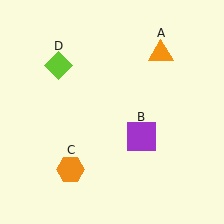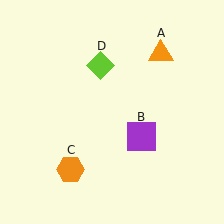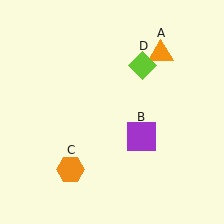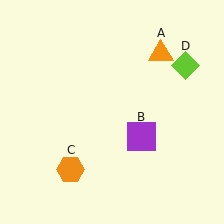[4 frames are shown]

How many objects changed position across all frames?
1 object changed position: lime diamond (object D).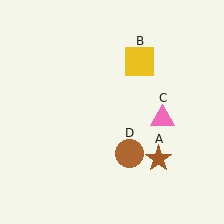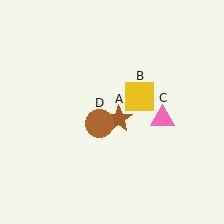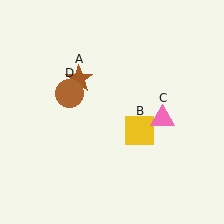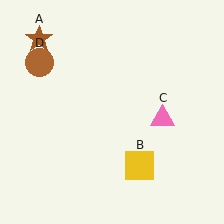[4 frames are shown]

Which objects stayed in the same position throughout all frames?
Pink triangle (object C) remained stationary.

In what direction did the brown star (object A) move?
The brown star (object A) moved up and to the left.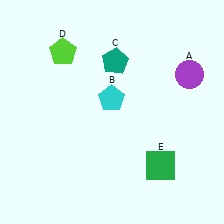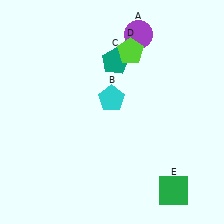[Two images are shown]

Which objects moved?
The objects that moved are: the purple circle (A), the lime pentagon (D), the green square (E).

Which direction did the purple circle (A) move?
The purple circle (A) moved left.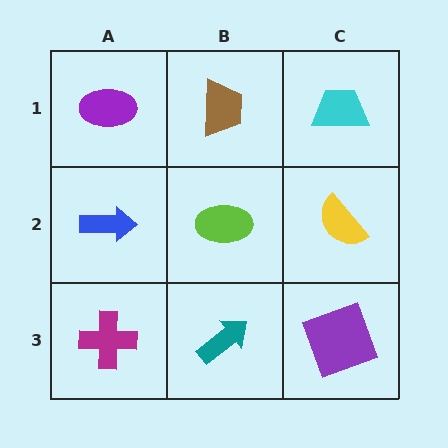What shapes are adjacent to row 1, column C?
A yellow semicircle (row 2, column C), a brown trapezoid (row 1, column B).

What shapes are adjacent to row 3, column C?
A yellow semicircle (row 2, column C), a teal arrow (row 3, column B).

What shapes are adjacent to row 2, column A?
A purple ellipse (row 1, column A), a magenta cross (row 3, column A), a lime ellipse (row 2, column B).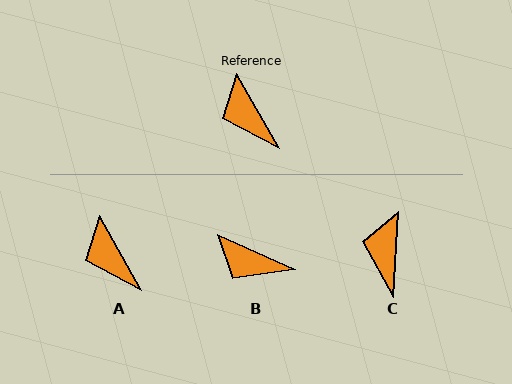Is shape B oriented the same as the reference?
No, it is off by about 36 degrees.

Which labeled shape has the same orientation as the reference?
A.